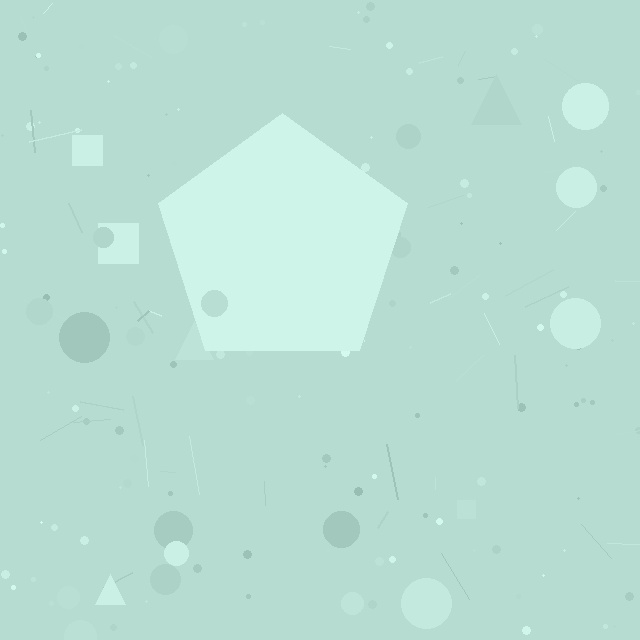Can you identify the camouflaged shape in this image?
The camouflaged shape is a pentagon.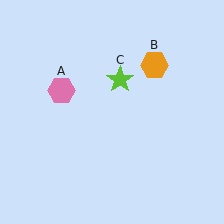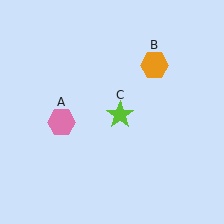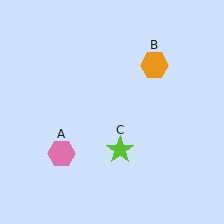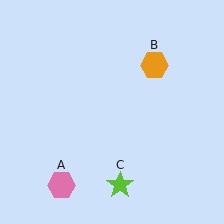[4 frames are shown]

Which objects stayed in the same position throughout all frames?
Orange hexagon (object B) remained stationary.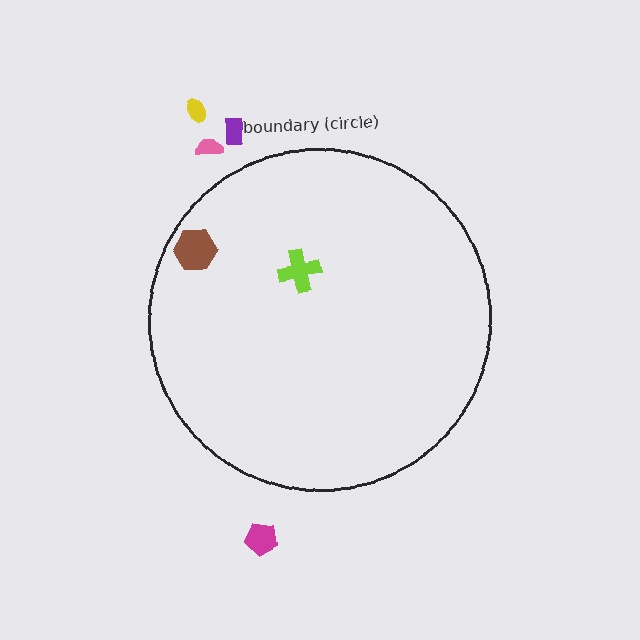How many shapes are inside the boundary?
2 inside, 4 outside.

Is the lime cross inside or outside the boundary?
Inside.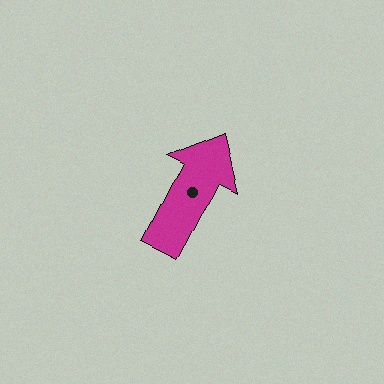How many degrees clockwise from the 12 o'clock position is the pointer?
Approximately 28 degrees.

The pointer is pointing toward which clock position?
Roughly 1 o'clock.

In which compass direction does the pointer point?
Northeast.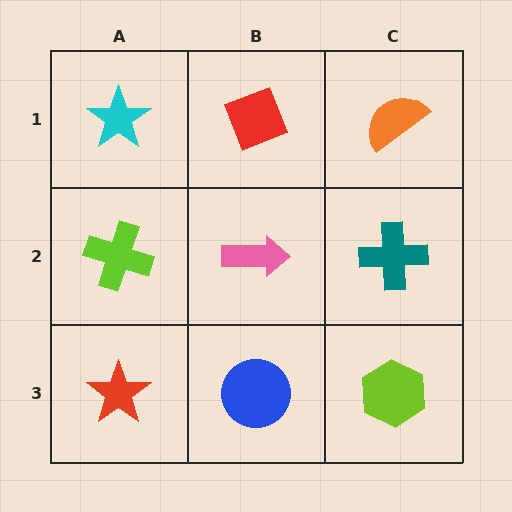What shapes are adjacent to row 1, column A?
A lime cross (row 2, column A), a red diamond (row 1, column B).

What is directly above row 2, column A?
A cyan star.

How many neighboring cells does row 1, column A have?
2.